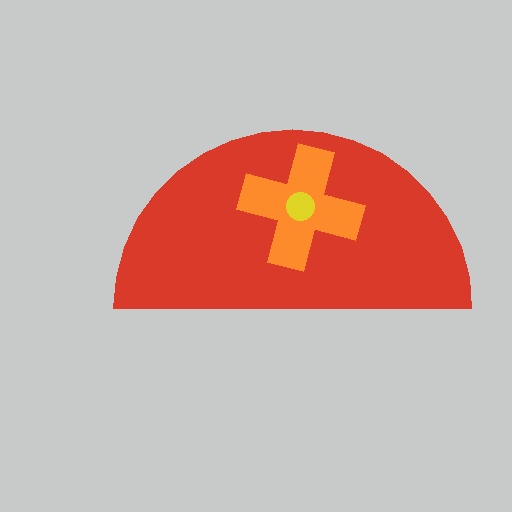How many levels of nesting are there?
3.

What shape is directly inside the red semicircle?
The orange cross.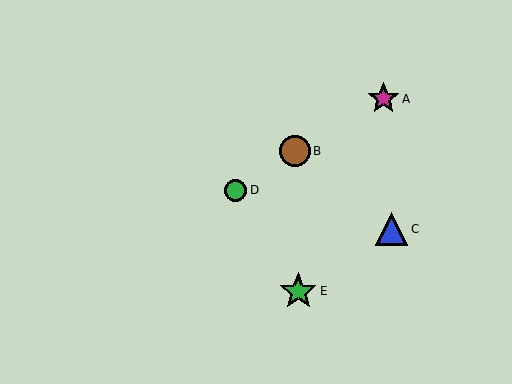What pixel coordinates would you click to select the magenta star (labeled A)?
Click at (383, 99) to select the magenta star A.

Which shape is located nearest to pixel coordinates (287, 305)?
The green star (labeled E) at (298, 292) is nearest to that location.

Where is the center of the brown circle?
The center of the brown circle is at (295, 151).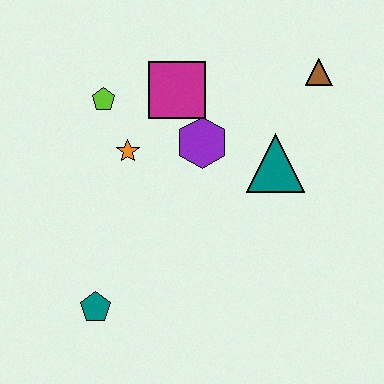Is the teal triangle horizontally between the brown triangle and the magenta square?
Yes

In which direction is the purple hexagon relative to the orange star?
The purple hexagon is to the right of the orange star.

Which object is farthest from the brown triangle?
The teal pentagon is farthest from the brown triangle.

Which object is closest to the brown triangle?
The teal triangle is closest to the brown triangle.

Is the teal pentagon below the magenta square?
Yes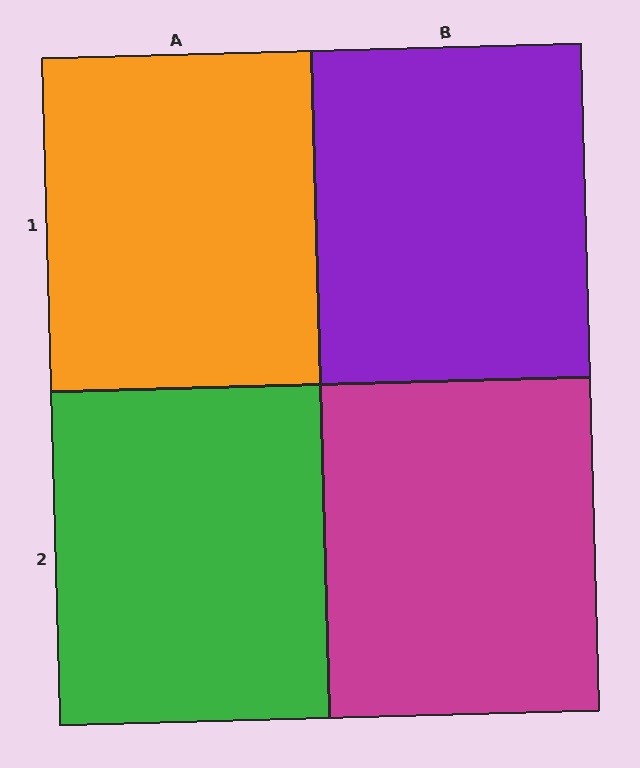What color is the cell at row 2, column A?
Green.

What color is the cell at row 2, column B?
Magenta.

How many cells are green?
1 cell is green.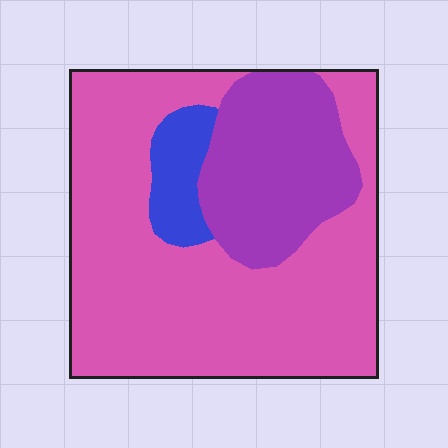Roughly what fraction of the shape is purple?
Purple takes up between a sixth and a third of the shape.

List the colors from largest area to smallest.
From largest to smallest: pink, purple, blue.